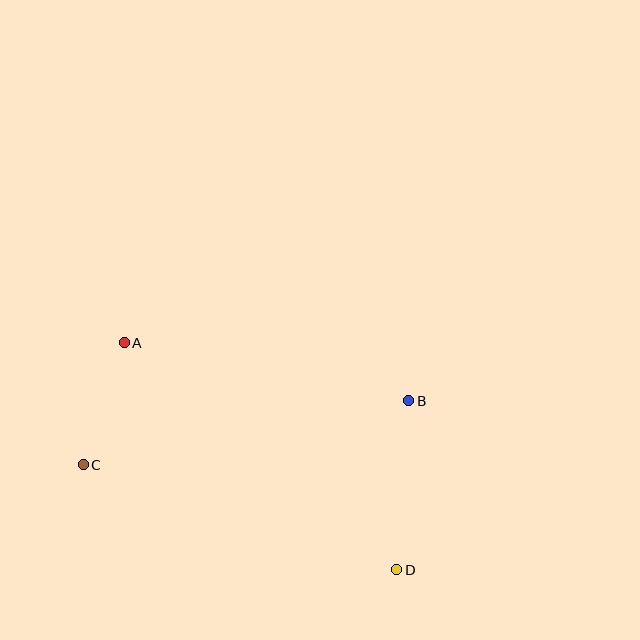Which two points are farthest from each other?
Points A and D are farthest from each other.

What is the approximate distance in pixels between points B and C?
The distance between B and C is approximately 331 pixels.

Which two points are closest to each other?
Points A and C are closest to each other.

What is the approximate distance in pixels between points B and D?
The distance between B and D is approximately 170 pixels.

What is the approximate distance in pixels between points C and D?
The distance between C and D is approximately 331 pixels.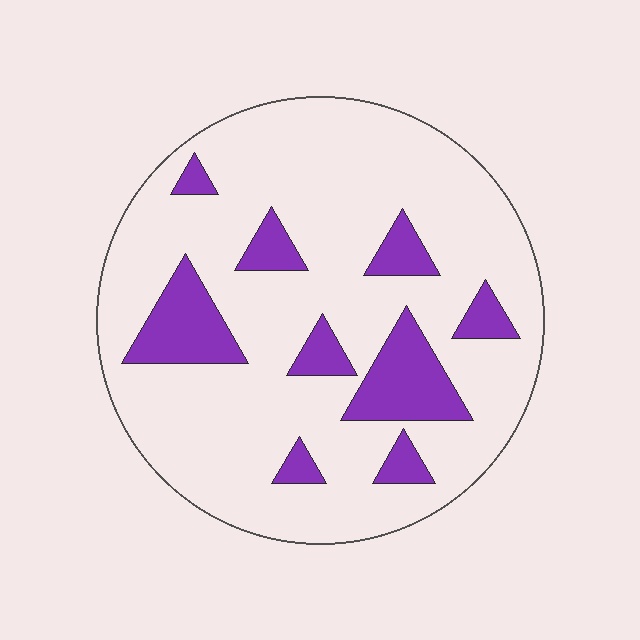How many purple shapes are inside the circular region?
9.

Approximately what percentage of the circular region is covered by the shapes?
Approximately 20%.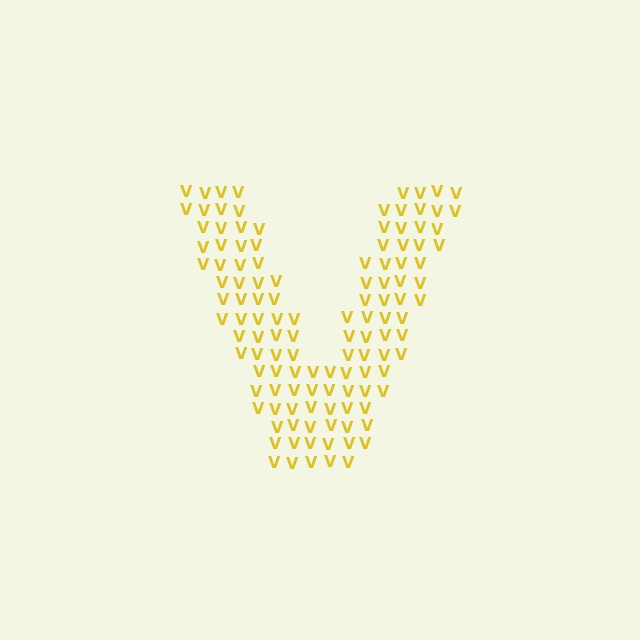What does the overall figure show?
The overall figure shows the letter V.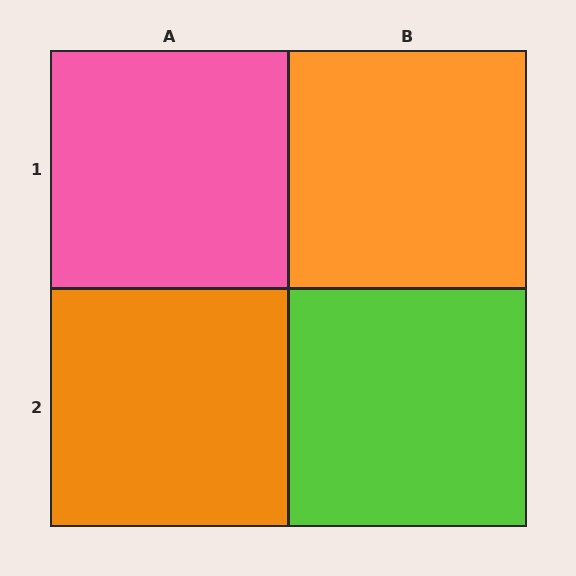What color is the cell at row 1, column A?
Pink.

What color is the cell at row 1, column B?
Orange.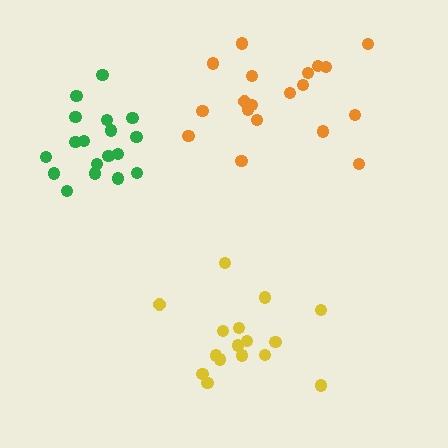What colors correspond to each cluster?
The clusters are colored: orange, yellow, green.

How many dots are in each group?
Group 1: 20 dots, Group 2: 16 dots, Group 3: 18 dots (54 total).